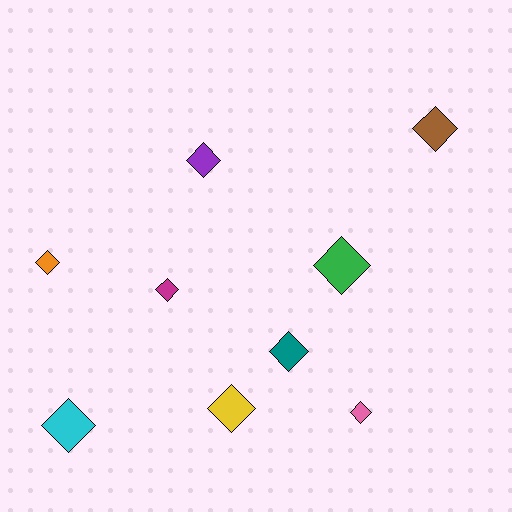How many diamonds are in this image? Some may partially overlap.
There are 9 diamonds.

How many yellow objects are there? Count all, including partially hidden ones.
There is 1 yellow object.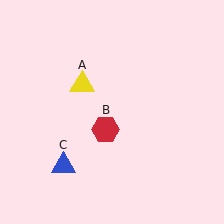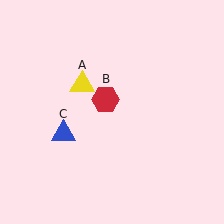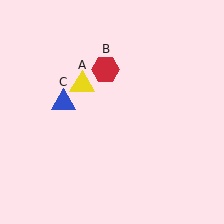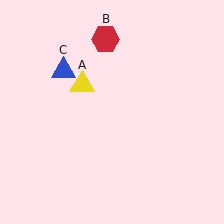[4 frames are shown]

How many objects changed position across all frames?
2 objects changed position: red hexagon (object B), blue triangle (object C).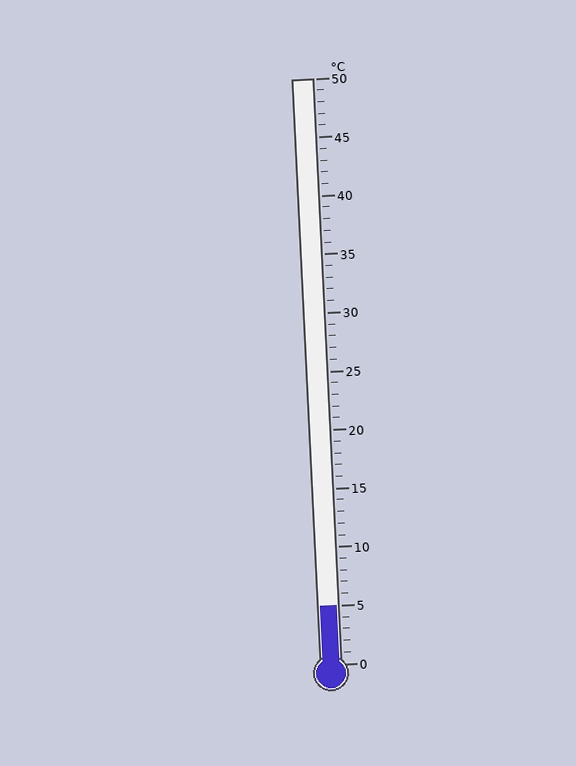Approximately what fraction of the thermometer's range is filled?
The thermometer is filled to approximately 10% of its range.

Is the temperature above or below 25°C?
The temperature is below 25°C.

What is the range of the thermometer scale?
The thermometer scale ranges from 0°C to 50°C.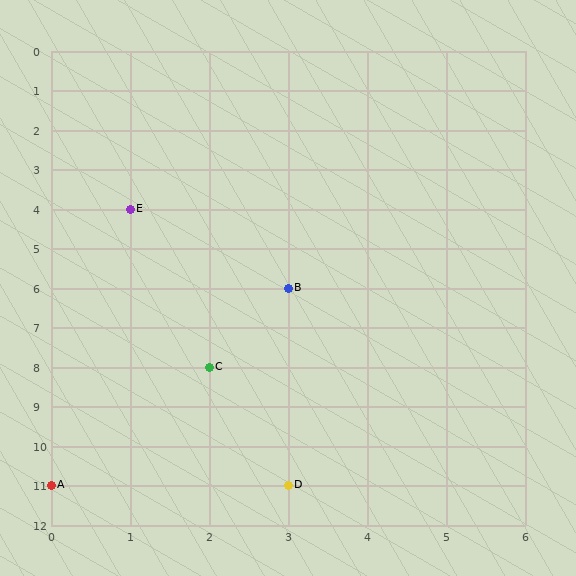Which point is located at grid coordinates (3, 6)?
Point B is at (3, 6).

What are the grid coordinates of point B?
Point B is at grid coordinates (3, 6).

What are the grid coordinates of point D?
Point D is at grid coordinates (3, 11).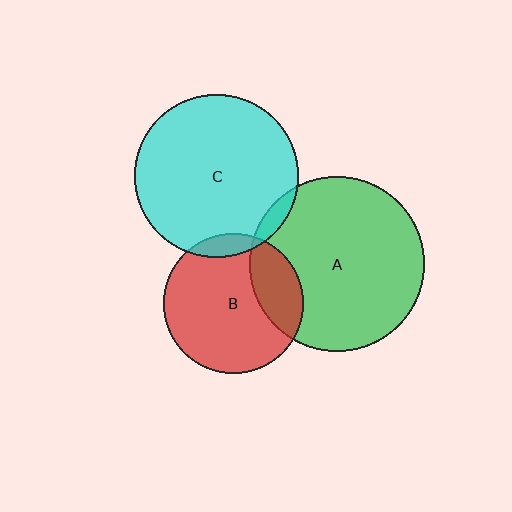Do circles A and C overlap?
Yes.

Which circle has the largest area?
Circle A (green).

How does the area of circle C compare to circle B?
Approximately 1.4 times.